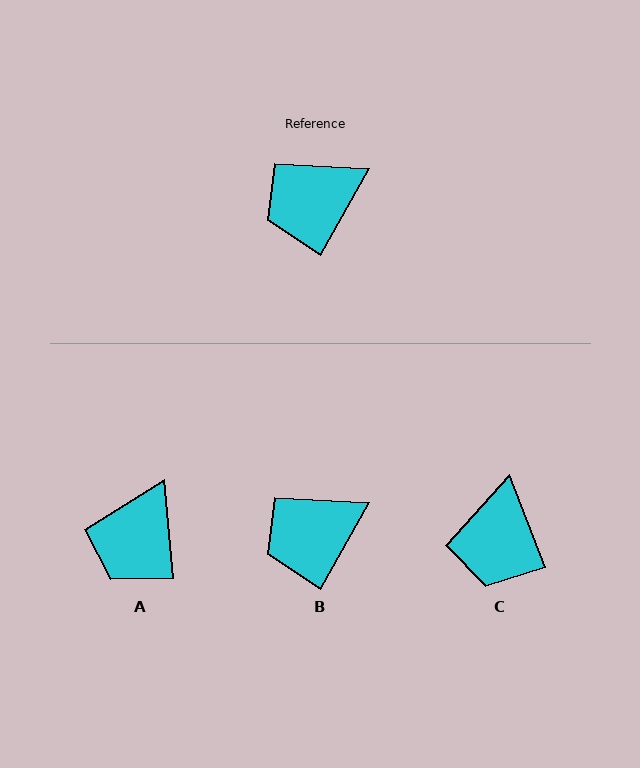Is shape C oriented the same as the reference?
No, it is off by about 51 degrees.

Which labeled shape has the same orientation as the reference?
B.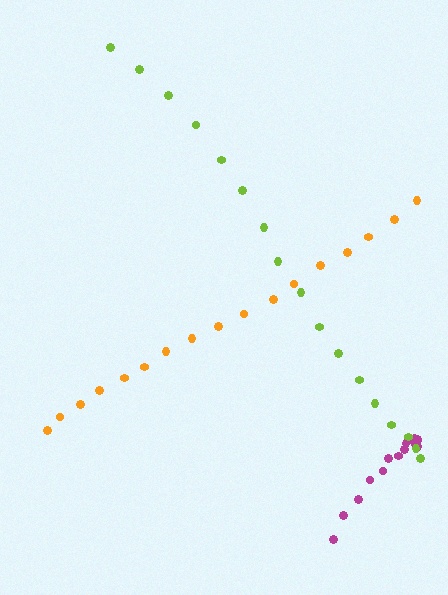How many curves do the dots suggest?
There are 3 distinct paths.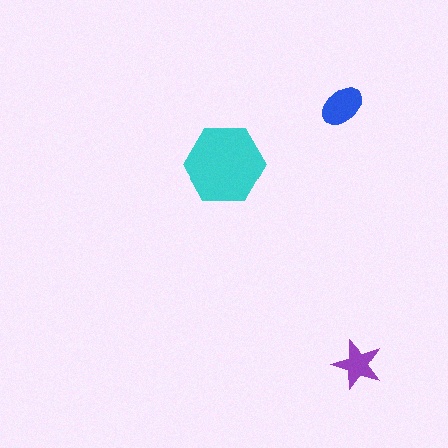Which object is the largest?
The cyan hexagon.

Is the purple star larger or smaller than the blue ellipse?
Smaller.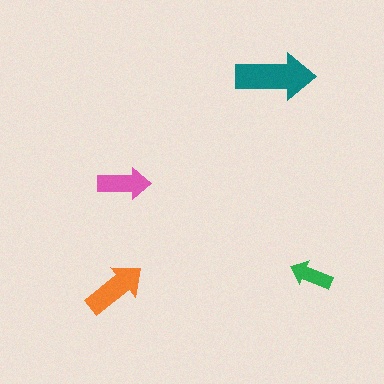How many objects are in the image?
There are 4 objects in the image.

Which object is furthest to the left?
The orange arrow is leftmost.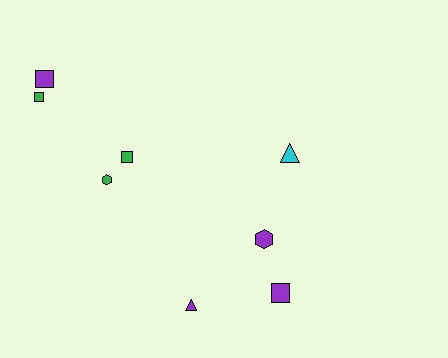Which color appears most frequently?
Purple, with 4 objects.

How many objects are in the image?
There are 8 objects.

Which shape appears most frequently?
Square, with 4 objects.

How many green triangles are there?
There are no green triangles.